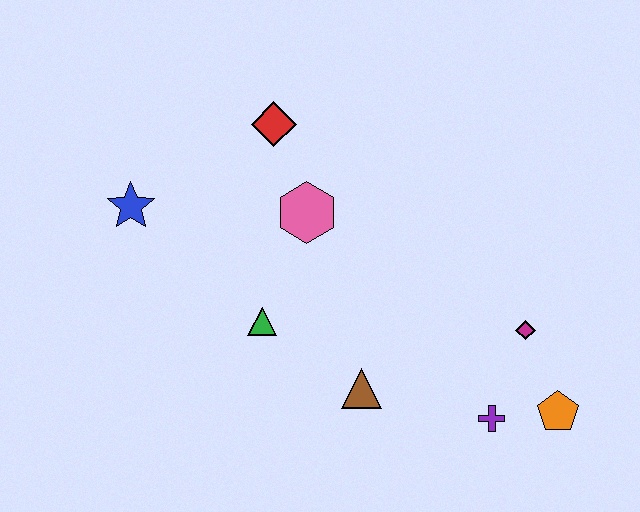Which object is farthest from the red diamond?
The orange pentagon is farthest from the red diamond.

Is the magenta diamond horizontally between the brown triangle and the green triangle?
No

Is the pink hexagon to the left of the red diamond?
No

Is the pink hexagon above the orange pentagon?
Yes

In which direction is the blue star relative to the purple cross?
The blue star is to the left of the purple cross.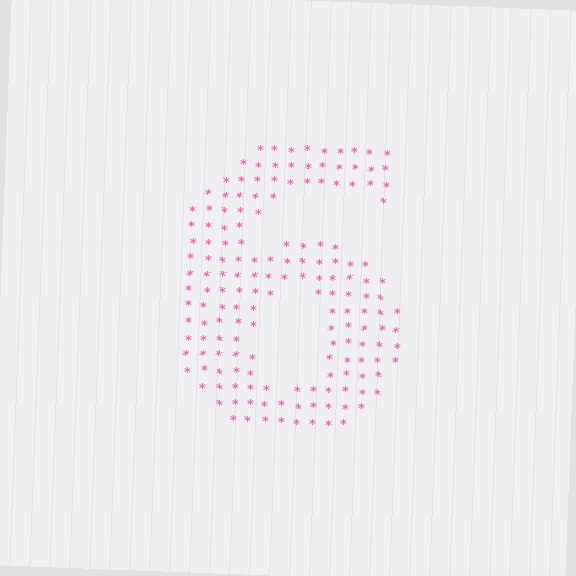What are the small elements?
The small elements are asterisks.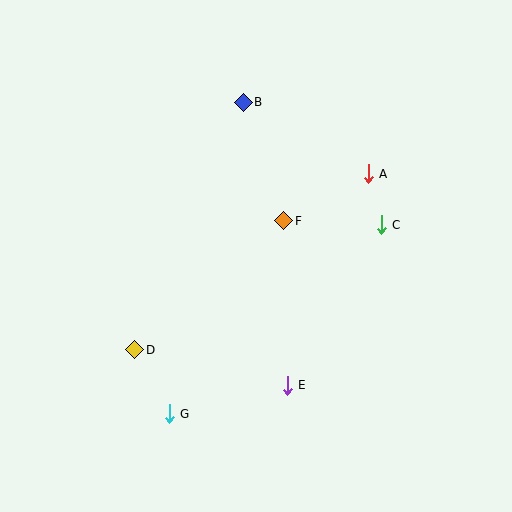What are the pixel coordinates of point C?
Point C is at (381, 225).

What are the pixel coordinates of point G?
Point G is at (169, 414).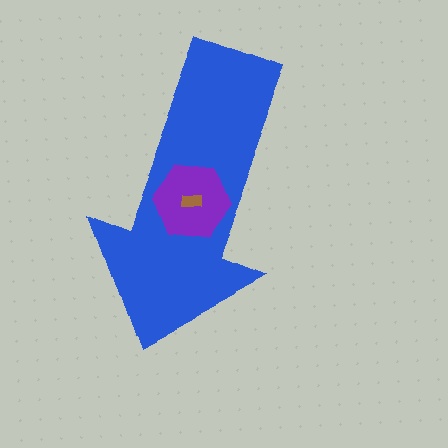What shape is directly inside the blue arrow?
The purple hexagon.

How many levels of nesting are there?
3.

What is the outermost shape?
The blue arrow.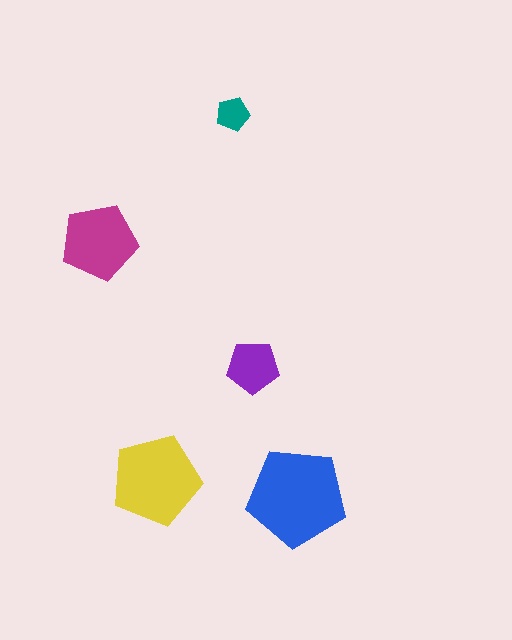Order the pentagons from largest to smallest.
the blue one, the yellow one, the magenta one, the purple one, the teal one.